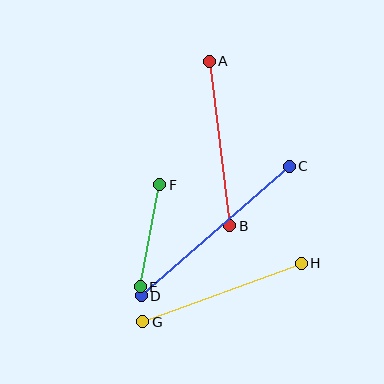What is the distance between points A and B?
The distance is approximately 166 pixels.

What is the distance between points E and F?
The distance is approximately 104 pixels.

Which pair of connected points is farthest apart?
Points C and D are farthest apart.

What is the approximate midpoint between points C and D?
The midpoint is at approximately (215, 231) pixels.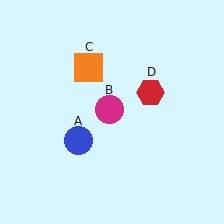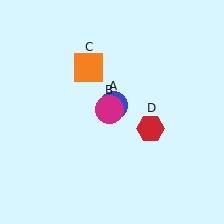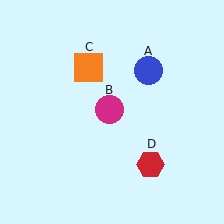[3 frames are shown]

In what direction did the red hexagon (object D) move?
The red hexagon (object D) moved down.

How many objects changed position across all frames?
2 objects changed position: blue circle (object A), red hexagon (object D).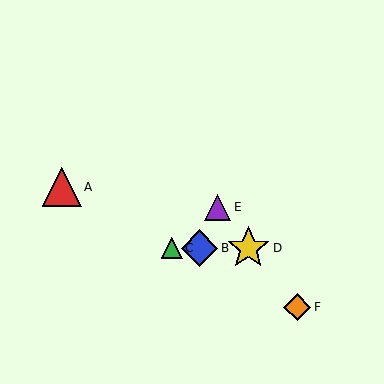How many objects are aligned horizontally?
3 objects (B, C, D) are aligned horizontally.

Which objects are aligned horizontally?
Objects B, C, D are aligned horizontally.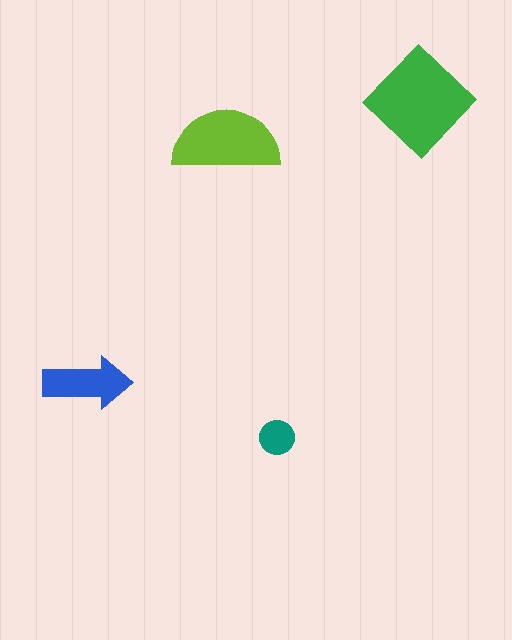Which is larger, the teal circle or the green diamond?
The green diamond.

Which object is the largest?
The green diamond.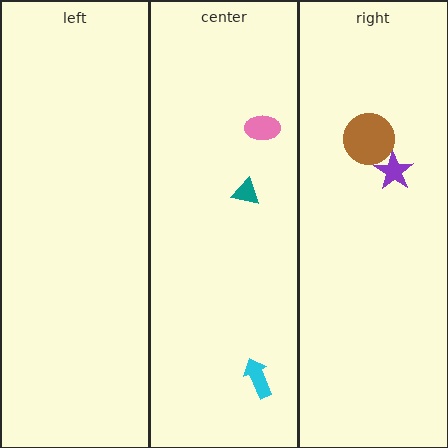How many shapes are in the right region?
2.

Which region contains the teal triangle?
The center region.